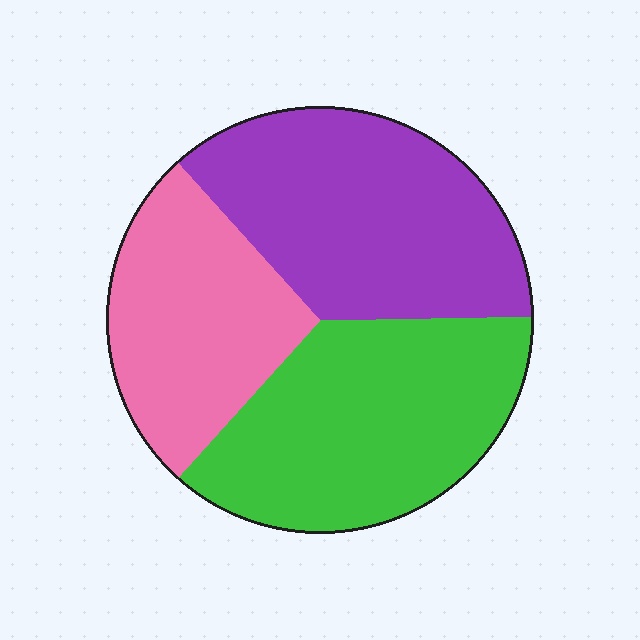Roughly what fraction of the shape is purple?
Purple takes up between a quarter and a half of the shape.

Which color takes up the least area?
Pink, at roughly 25%.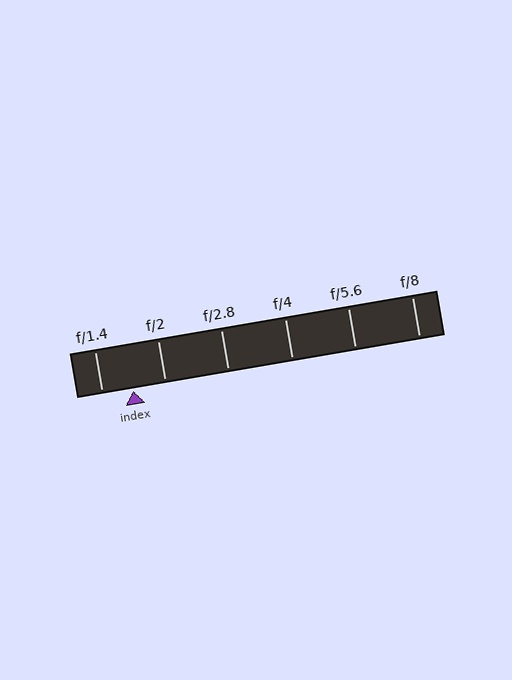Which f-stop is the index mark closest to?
The index mark is closest to f/1.4.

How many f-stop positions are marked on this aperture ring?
There are 6 f-stop positions marked.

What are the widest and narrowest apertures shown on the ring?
The widest aperture shown is f/1.4 and the narrowest is f/8.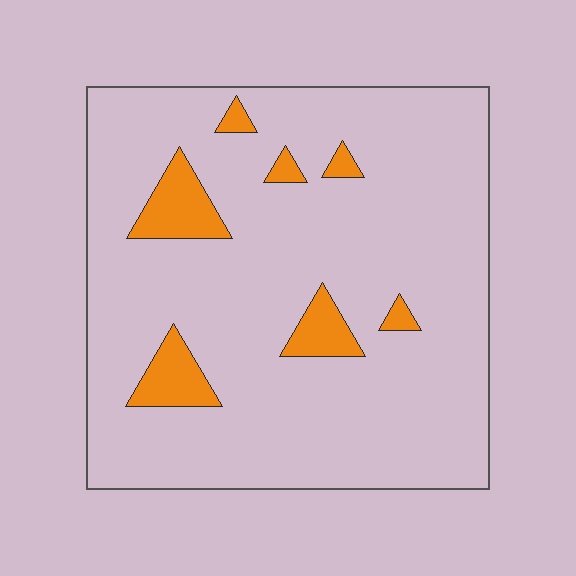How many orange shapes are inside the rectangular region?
7.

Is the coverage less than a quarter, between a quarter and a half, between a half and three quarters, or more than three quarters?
Less than a quarter.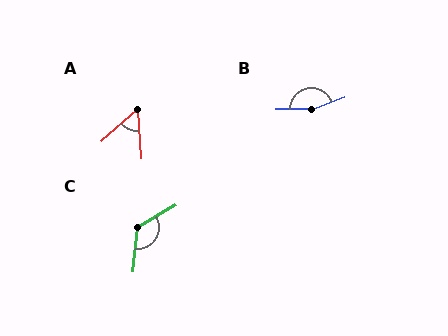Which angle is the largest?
B, at approximately 161 degrees.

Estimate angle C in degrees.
Approximately 126 degrees.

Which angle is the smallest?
A, at approximately 52 degrees.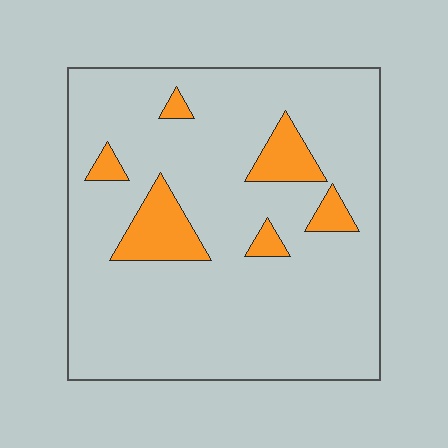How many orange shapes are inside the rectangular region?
6.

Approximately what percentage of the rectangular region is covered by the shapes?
Approximately 10%.